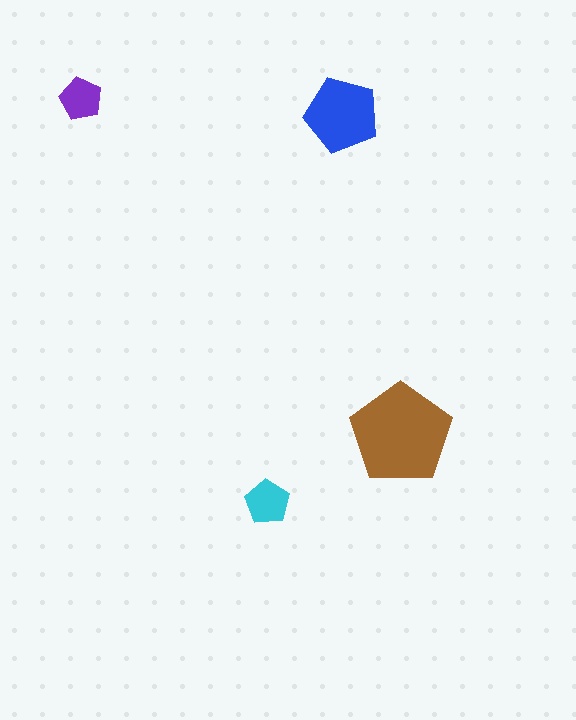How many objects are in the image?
There are 4 objects in the image.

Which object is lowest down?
The cyan pentagon is bottommost.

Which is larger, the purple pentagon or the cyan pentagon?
The cyan one.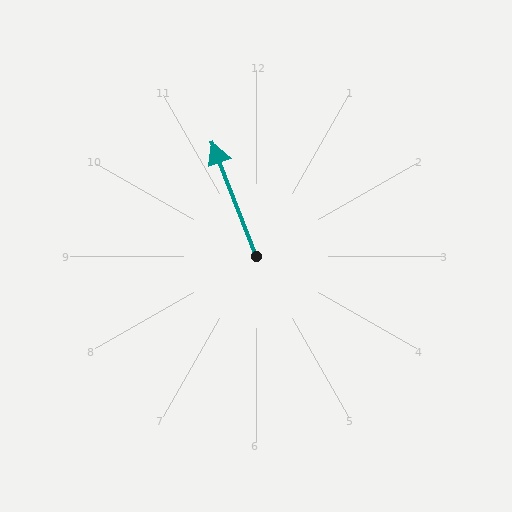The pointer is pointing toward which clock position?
Roughly 11 o'clock.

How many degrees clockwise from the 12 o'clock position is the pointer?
Approximately 339 degrees.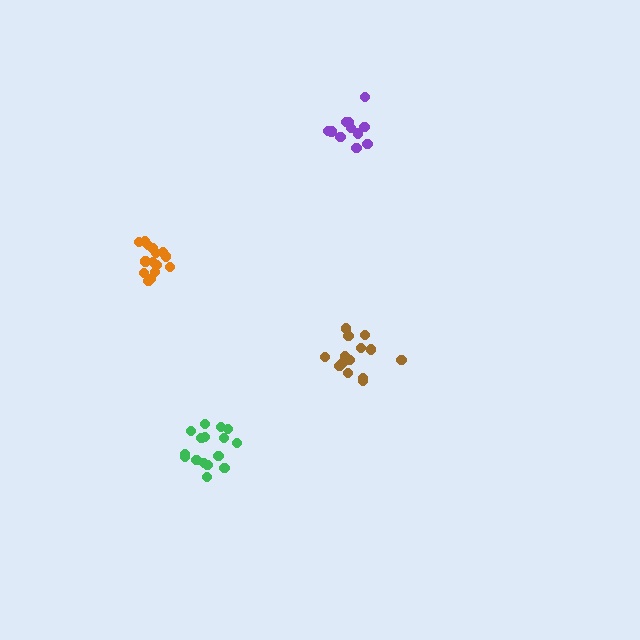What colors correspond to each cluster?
The clusters are colored: purple, orange, brown, green.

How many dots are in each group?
Group 1: 12 dots, Group 2: 15 dots, Group 3: 14 dots, Group 4: 16 dots (57 total).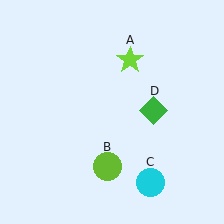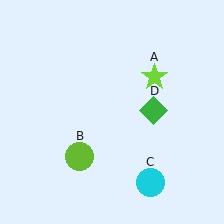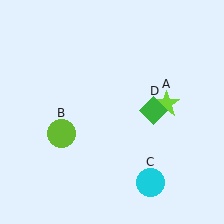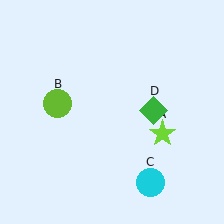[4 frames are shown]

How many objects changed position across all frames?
2 objects changed position: lime star (object A), lime circle (object B).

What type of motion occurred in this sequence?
The lime star (object A), lime circle (object B) rotated clockwise around the center of the scene.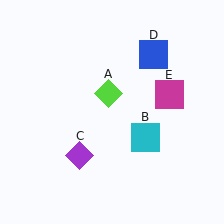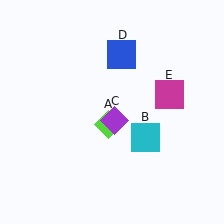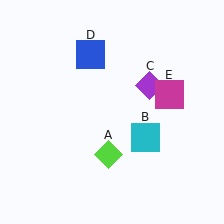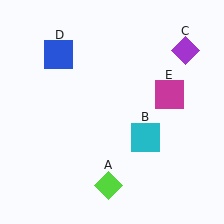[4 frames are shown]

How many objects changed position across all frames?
3 objects changed position: lime diamond (object A), purple diamond (object C), blue square (object D).